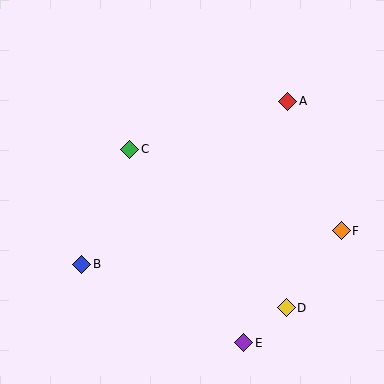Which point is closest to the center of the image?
Point C at (130, 149) is closest to the center.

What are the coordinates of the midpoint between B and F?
The midpoint between B and F is at (212, 247).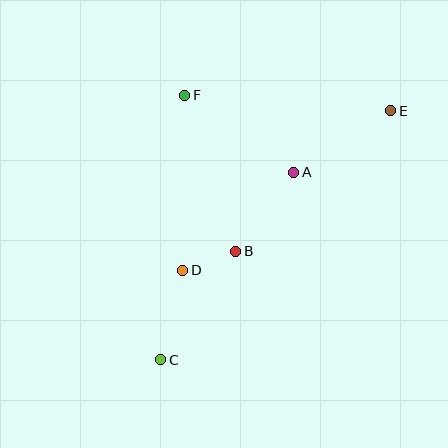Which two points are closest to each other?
Points B and D are closest to each other.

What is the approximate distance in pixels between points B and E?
The distance between B and E is approximately 209 pixels.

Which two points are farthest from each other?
Points C and E are farthest from each other.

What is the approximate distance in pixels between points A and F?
The distance between A and F is approximately 133 pixels.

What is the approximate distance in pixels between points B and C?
The distance between B and C is approximately 132 pixels.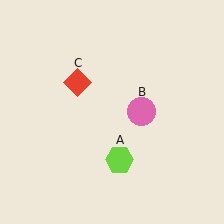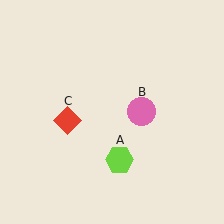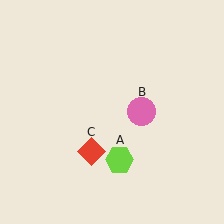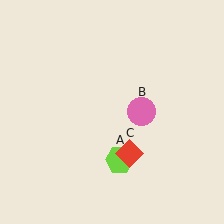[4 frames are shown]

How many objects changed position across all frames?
1 object changed position: red diamond (object C).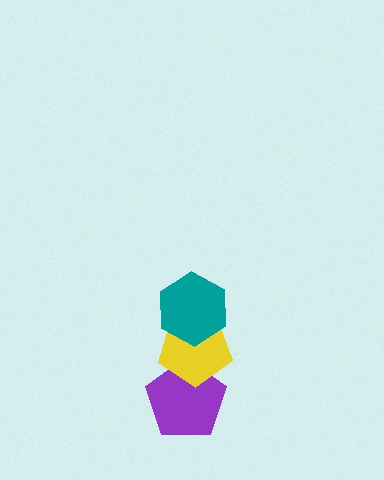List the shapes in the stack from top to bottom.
From top to bottom: the teal hexagon, the yellow pentagon, the purple pentagon.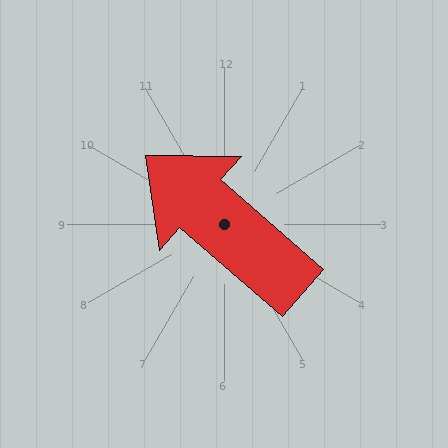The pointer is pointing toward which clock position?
Roughly 10 o'clock.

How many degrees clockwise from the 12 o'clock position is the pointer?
Approximately 311 degrees.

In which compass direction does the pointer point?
Northwest.